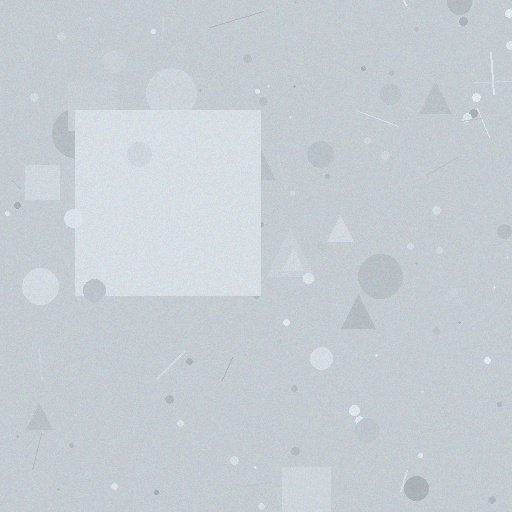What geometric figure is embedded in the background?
A square is embedded in the background.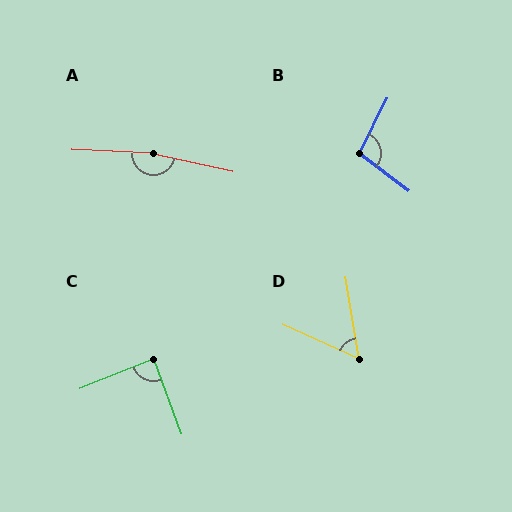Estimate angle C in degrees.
Approximately 89 degrees.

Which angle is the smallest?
D, at approximately 57 degrees.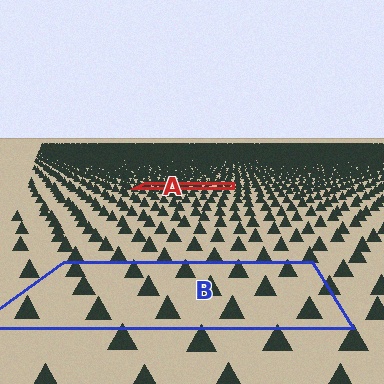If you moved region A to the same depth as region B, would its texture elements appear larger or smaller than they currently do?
They would appear larger. At a closer depth, the same texture elements are projected at a bigger on-screen size.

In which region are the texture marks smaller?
The texture marks are smaller in region A, because it is farther away.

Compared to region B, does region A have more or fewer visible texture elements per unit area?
Region A has more texture elements per unit area — they are packed more densely because it is farther away.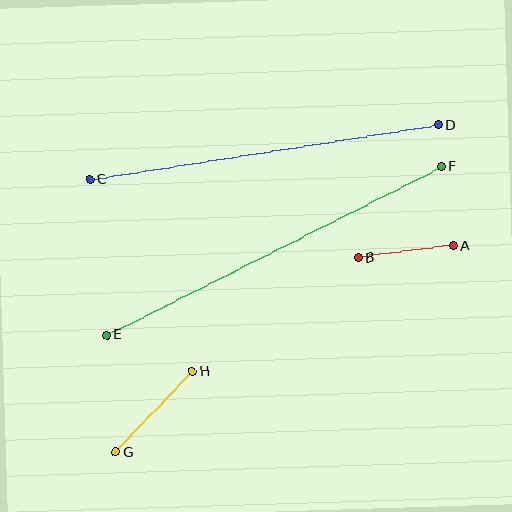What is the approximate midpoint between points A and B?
The midpoint is at approximately (406, 252) pixels.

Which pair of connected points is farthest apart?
Points E and F are farthest apart.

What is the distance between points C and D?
The distance is approximately 353 pixels.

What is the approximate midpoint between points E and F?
The midpoint is at approximately (274, 251) pixels.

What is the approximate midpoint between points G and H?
The midpoint is at approximately (154, 412) pixels.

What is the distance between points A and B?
The distance is approximately 95 pixels.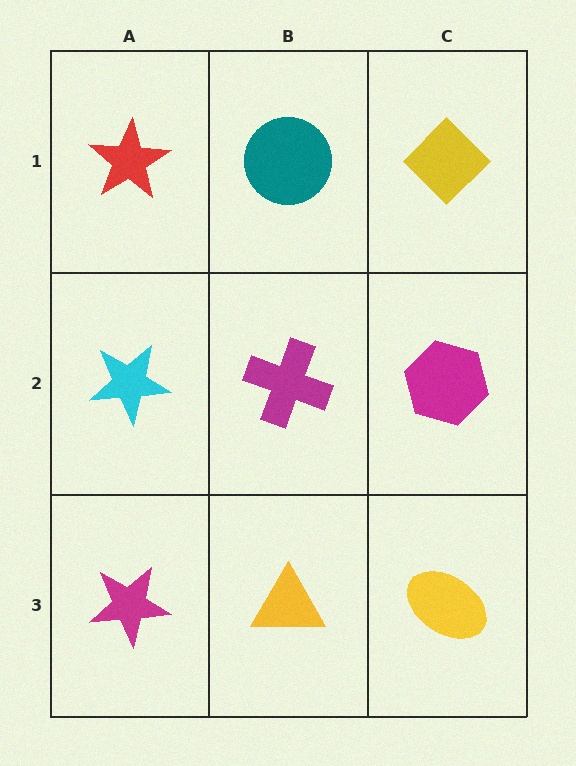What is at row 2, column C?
A magenta hexagon.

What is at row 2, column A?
A cyan star.